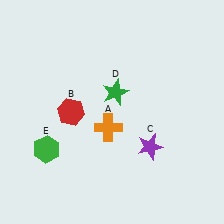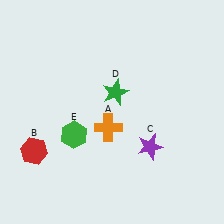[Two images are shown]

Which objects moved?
The objects that moved are: the red hexagon (B), the green hexagon (E).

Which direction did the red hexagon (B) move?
The red hexagon (B) moved down.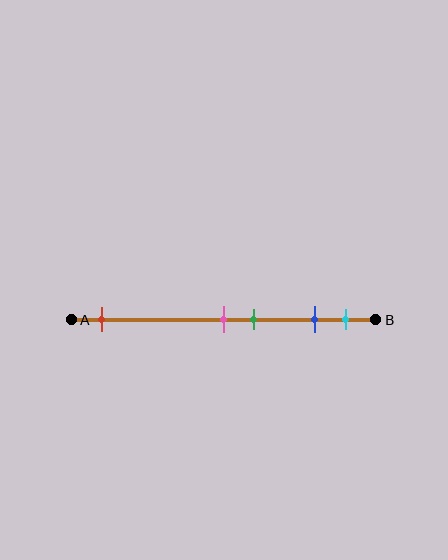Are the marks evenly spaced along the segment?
No, the marks are not evenly spaced.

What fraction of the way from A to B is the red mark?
The red mark is approximately 10% (0.1) of the way from A to B.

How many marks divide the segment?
There are 5 marks dividing the segment.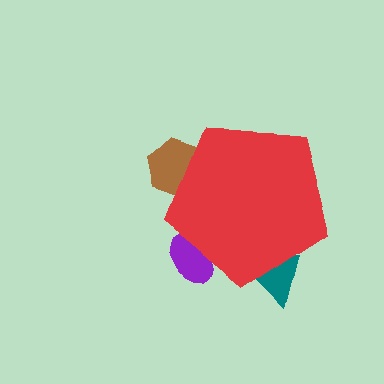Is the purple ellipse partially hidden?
Yes, the purple ellipse is partially hidden behind the red pentagon.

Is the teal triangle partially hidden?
Yes, the teal triangle is partially hidden behind the red pentagon.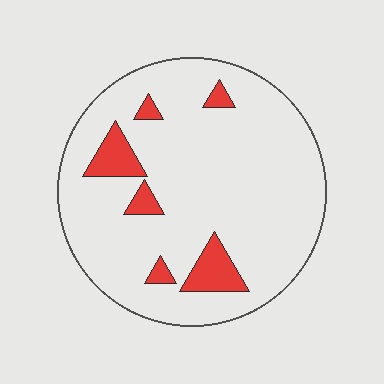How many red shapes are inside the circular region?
6.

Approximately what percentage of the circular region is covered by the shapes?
Approximately 10%.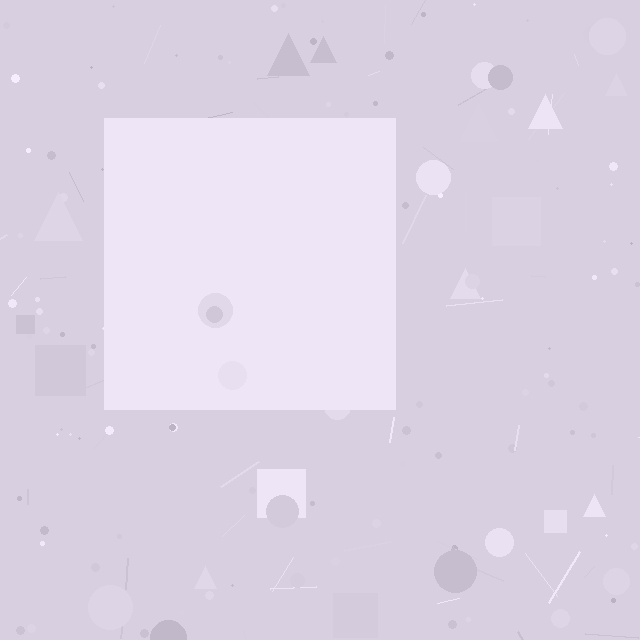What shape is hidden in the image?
A square is hidden in the image.